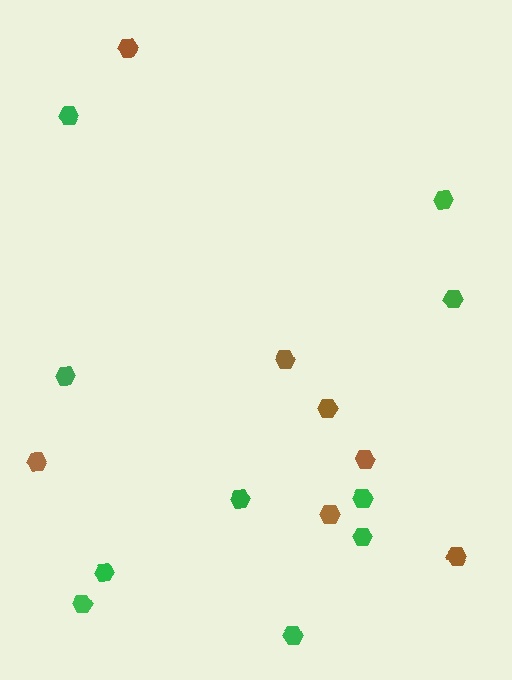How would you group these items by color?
There are 2 groups: one group of green hexagons (10) and one group of brown hexagons (7).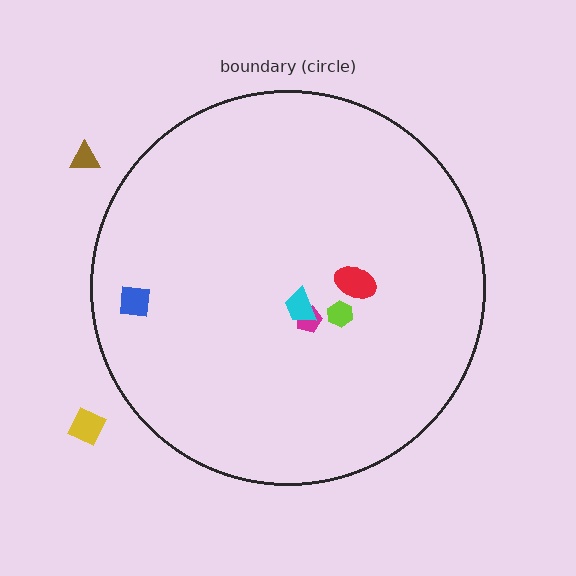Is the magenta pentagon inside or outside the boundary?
Inside.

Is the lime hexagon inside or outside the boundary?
Inside.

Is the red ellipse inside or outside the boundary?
Inside.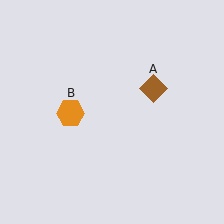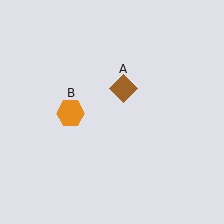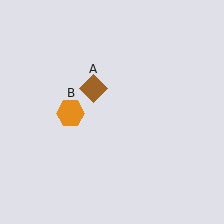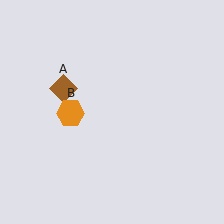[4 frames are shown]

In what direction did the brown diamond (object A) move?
The brown diamond (object A) moved left.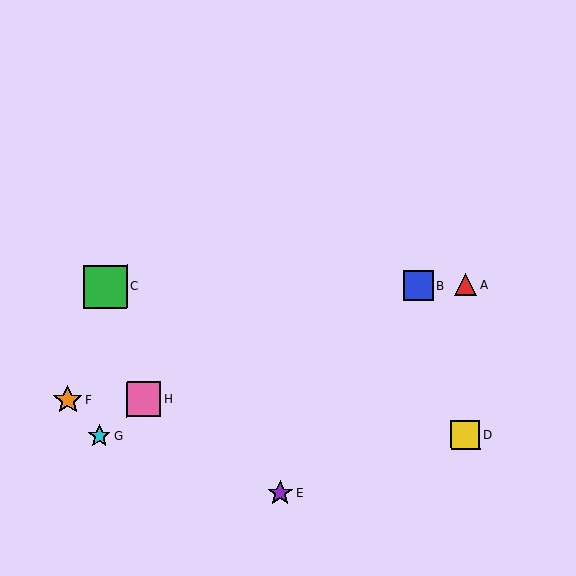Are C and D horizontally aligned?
No, C is at y≈286 and D is at y≈435.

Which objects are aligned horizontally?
Objects A, B, C are aligned horizontally.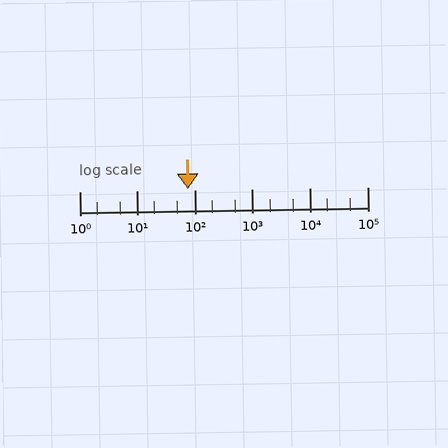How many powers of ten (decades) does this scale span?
The scale spans 5 decades, from 1 to 100000.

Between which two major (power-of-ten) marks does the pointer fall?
The pointer is between 10 and 100.